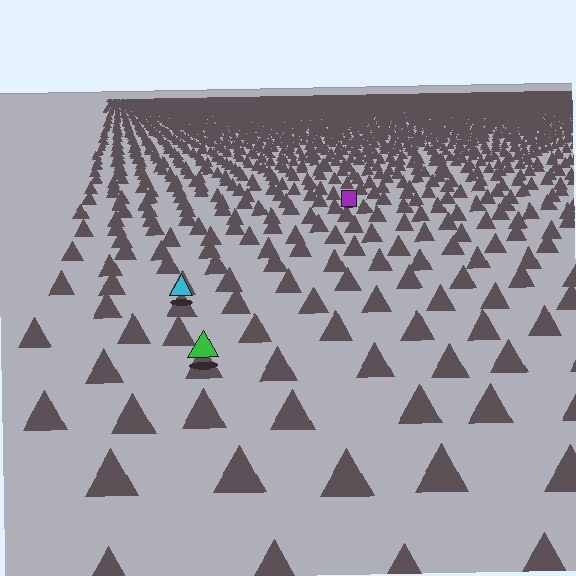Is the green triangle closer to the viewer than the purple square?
Yes. The green triangle is closer — you can tell from the texture gradient: the ground texture is coarser near it.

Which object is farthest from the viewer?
The purple square is farthest from the viewer. It appears smaller and the ground texture around it is denser.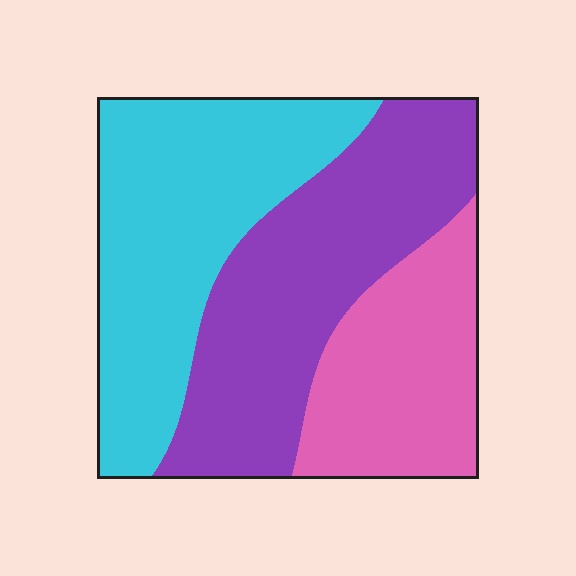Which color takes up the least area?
Pink, at roughly 25%.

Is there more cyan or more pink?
Cyan.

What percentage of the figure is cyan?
Cyan covers around 40% of the figure.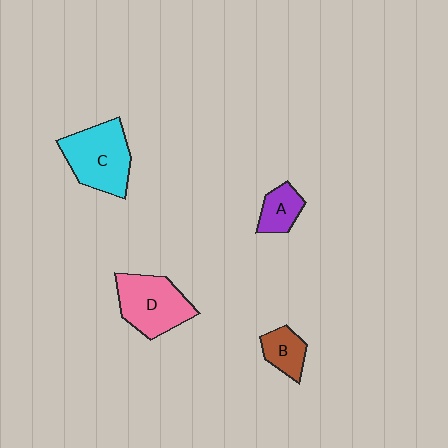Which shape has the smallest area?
Shape A (purple).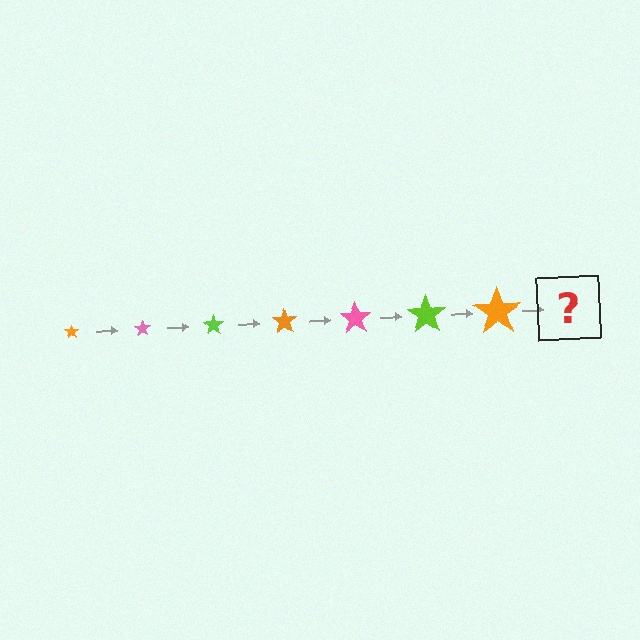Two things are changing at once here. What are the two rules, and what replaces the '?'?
The two rules are that the star grows larger each step and the color cycles through orange, pink, and lime. The '?' should be a pink star, larger than the previous one.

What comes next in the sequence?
The next element should be a pink star, larger than the previous one.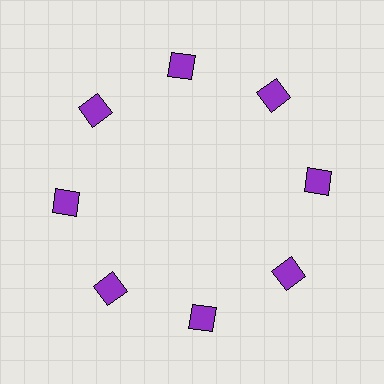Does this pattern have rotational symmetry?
Yes, this pattern has 8-fold rotational symmetry. It looks the same after rotating 45 degrees around the center.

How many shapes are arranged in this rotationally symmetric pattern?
There are 8 shapes, arranged in 8 groups of 1.